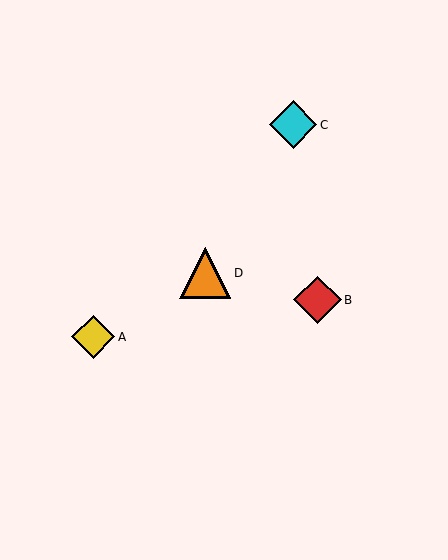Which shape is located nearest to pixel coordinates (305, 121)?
The cyan diamond (labeled C) at (293, 125) is nearest to that location.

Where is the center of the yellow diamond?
The center of the yellow diamond is at (93, 337).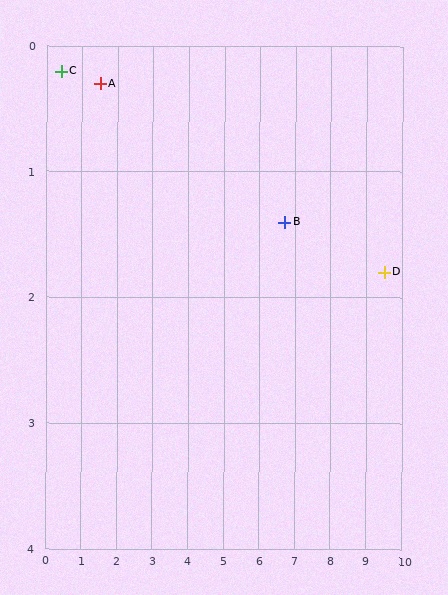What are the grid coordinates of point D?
Point D is at approximately (9.5, 1.8).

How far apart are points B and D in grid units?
Points B and D are about 2.8 grid units apart.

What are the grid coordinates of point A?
Point A is at approximately (1.5, 0.3).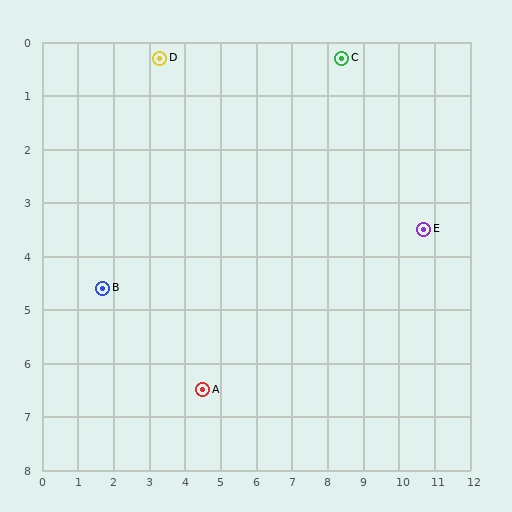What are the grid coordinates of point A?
Point A is at approximately (4.5, 6.5).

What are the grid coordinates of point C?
Point C is at approximately (8.4, 0.3).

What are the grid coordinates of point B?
Point B is at approximately (1.7, 4.6).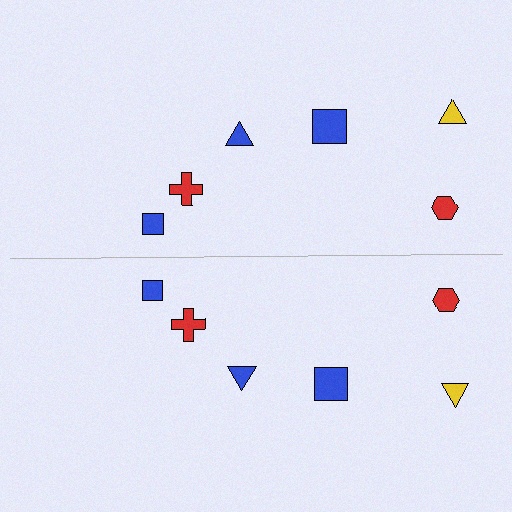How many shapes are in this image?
There are 12 shapes in this image.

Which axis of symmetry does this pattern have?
The pattern has a horizontal axis of symmetry running through the center of the image.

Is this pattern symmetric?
Yes, this pattern has bilateral (reflection) symmetry.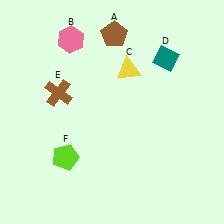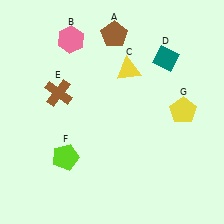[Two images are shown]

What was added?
A yellow pentagon (G) was added in Image 2.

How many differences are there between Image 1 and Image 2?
There is 1 difference between the two images.